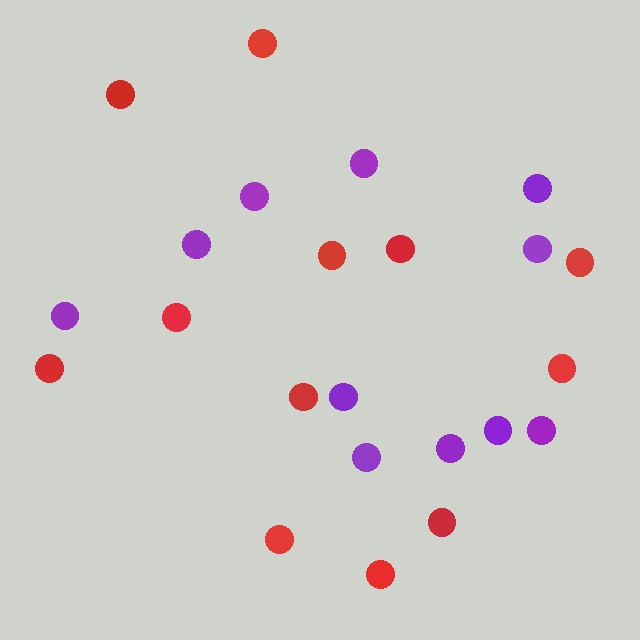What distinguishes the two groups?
There are 2 groups: one group of red circles (12) and one group of purple circles (11).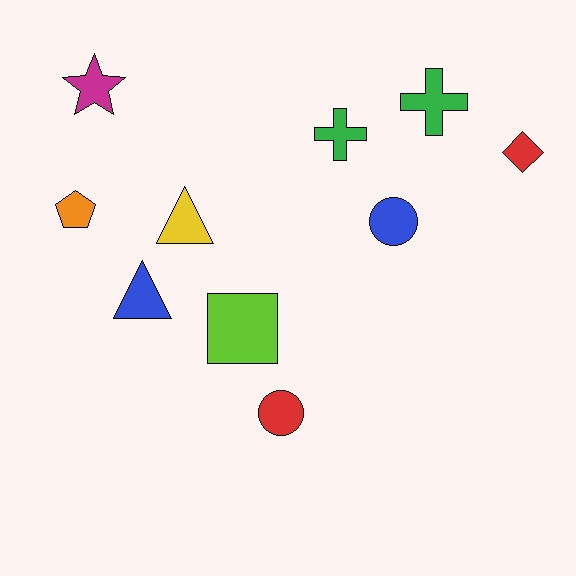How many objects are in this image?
There are 10 objects.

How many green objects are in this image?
There are 2 green objects.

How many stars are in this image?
There is 1 star.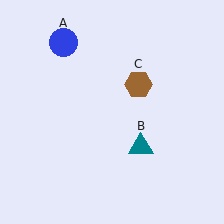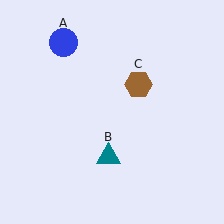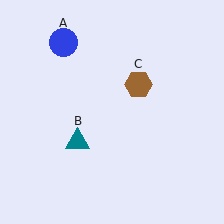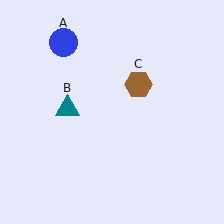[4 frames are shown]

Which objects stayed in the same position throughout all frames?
Blue circle (object A) and brown hexagon (object C) remained stationary.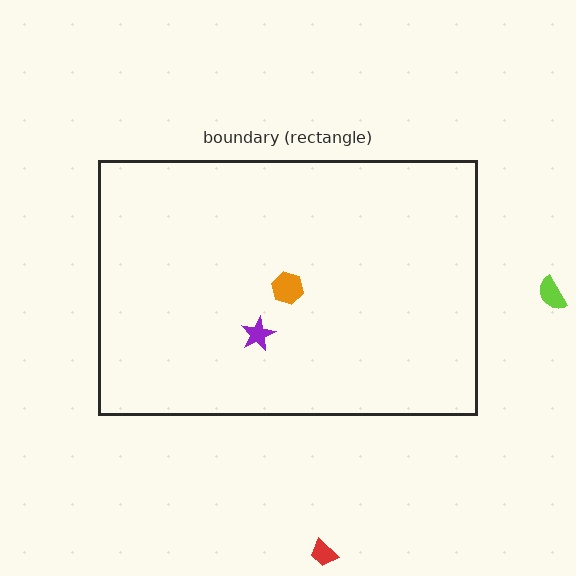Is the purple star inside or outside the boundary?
Inside.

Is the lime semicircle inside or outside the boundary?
Outside.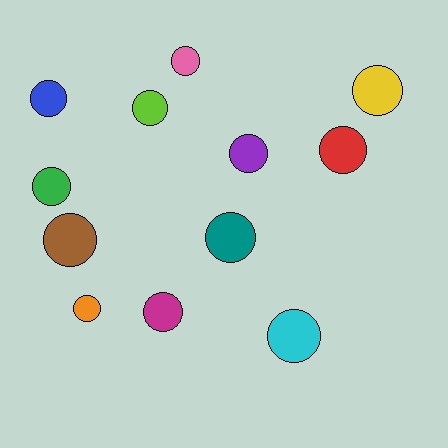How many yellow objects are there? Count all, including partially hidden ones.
There is 1 yellow object.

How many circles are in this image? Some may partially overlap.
There are 12 circles.